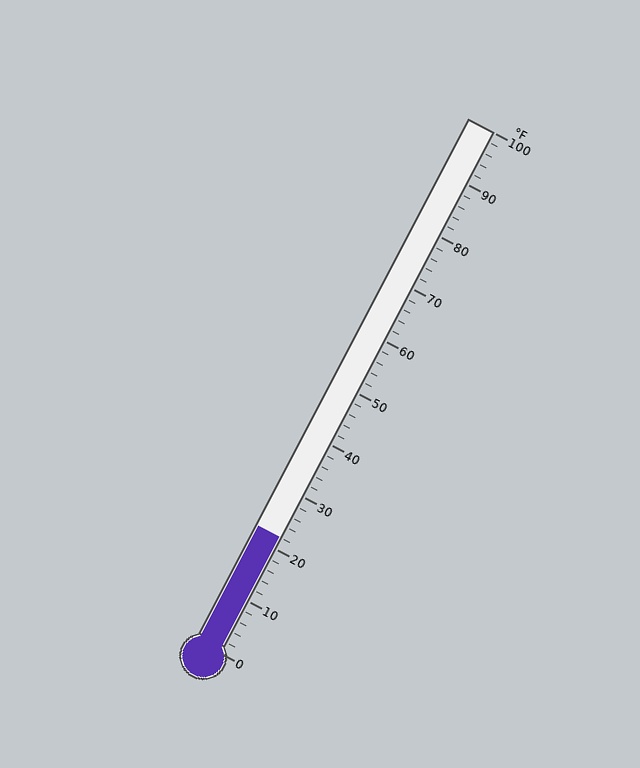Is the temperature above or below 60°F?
The temperature is below 60°F.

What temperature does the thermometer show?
The thermometer shows approximately 22°F.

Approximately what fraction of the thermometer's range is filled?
The thermometer is filled to approximately 20% of its range.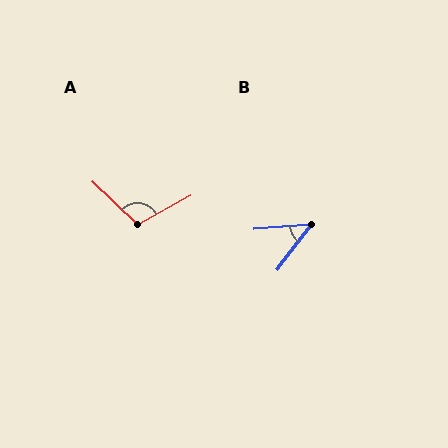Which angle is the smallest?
B, at approximately 48 degrees.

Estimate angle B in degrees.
Approximately 48 degrees.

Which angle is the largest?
A, at approximately 108 degrees.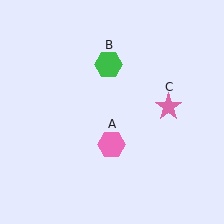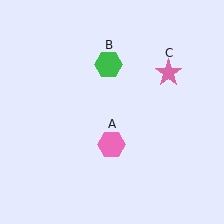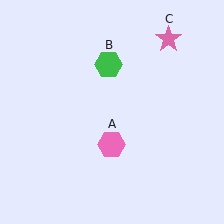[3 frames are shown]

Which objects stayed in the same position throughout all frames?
Pink hexagon (object A) and green hexagon (object B) remained stationary.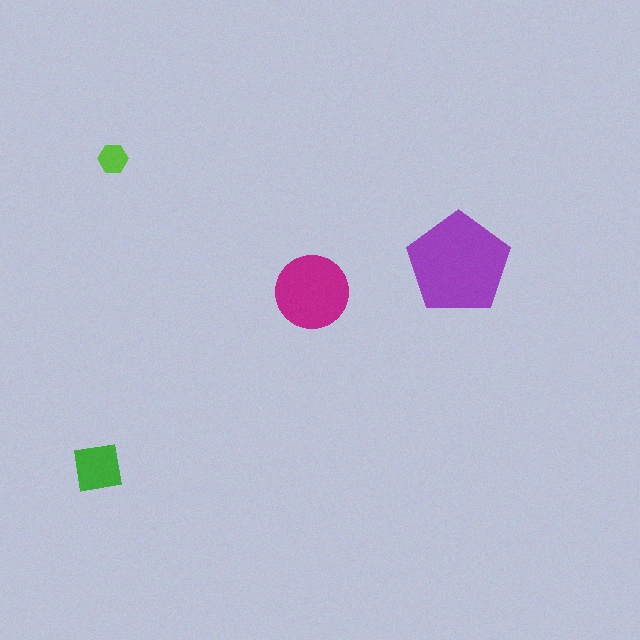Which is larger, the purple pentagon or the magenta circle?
The purple pentagon.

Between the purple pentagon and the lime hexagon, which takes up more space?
The purple pentagon.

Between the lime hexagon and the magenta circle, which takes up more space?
The magenta circle.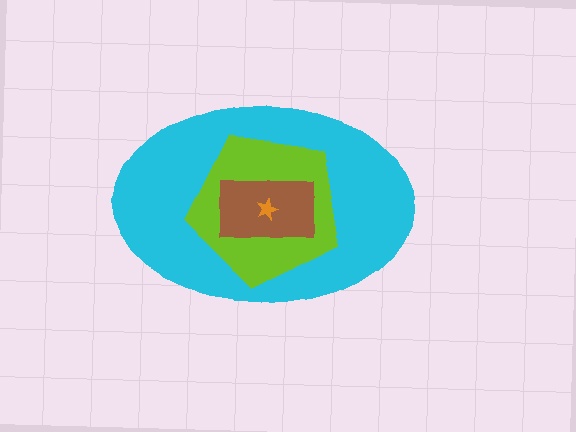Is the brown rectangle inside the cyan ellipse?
Yes.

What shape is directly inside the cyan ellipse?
The lime pentagon.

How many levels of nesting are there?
4.